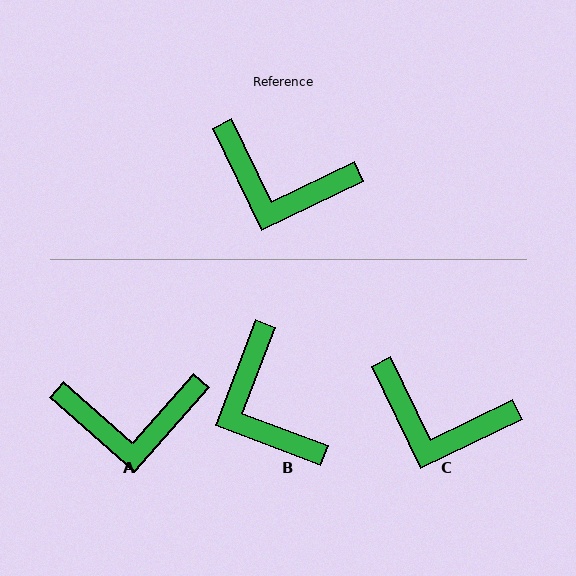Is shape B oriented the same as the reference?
No, it is off by about 46 degrees.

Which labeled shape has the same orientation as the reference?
C.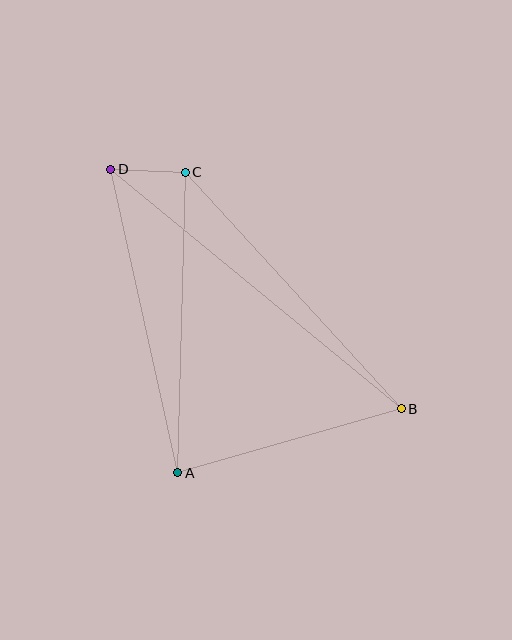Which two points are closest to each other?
Points C and D are closest to each other.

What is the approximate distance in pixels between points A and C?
The distance between A and C is approximately 301 pixels.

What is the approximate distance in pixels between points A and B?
The distance between A and B is approximately 232 pixels.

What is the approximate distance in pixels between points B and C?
The distance between B and C is approximately 321 pixels.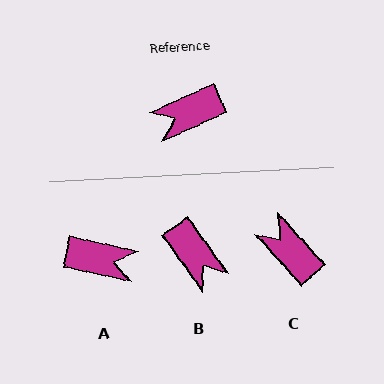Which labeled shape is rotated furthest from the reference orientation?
A, about 144 degrees away.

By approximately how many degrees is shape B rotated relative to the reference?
Approximately 101 degrees counter-clockwise.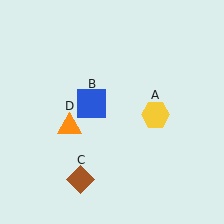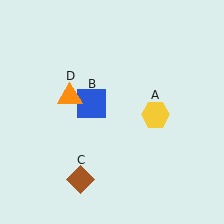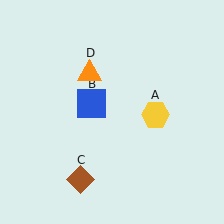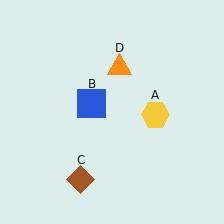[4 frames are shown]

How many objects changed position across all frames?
1 object changed position: orange triangle (object D).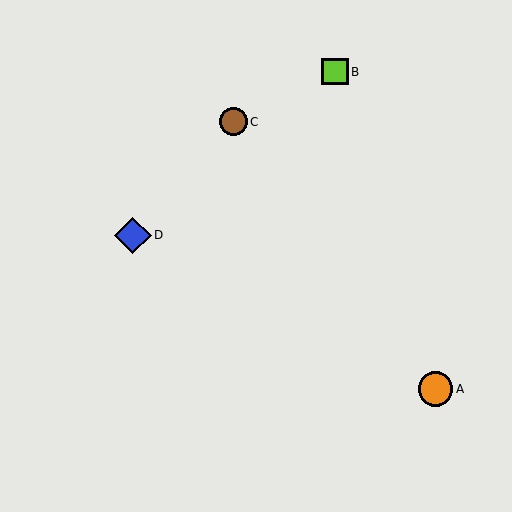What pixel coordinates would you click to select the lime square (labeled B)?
Click at (335, 72) to select the lime square B.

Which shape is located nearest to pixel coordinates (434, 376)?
The orange circle (labeled A) at (436, 389) is nearest to that location.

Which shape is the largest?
The blue diamond (labeled D) is the largest.